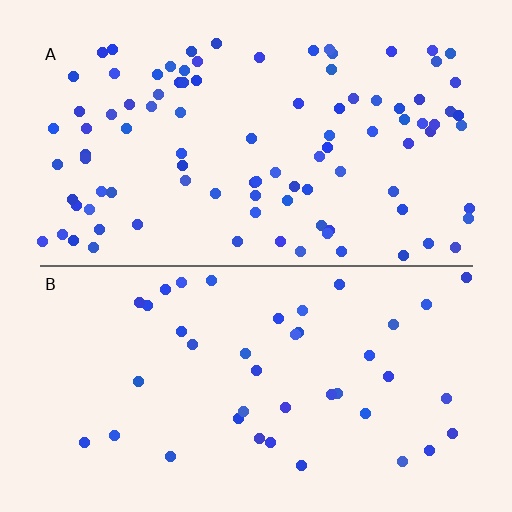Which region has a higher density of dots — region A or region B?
A (the top).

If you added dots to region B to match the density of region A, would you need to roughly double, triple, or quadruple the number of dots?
Approximately double.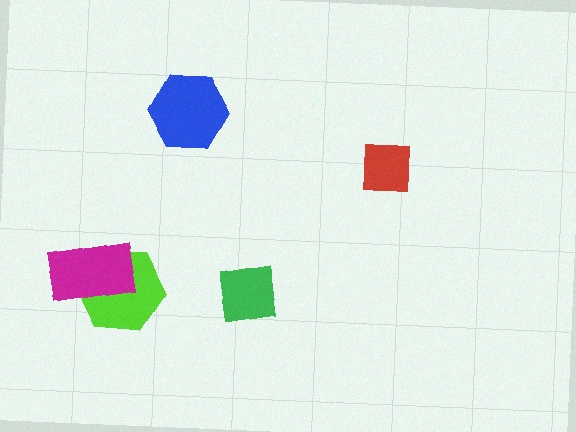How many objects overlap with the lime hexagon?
1 object overlaps with the lime hexagon.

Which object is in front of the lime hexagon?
The magenta rectangle is in front of the lime hexagon.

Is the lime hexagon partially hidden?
Yes, it is partially covered by another shape.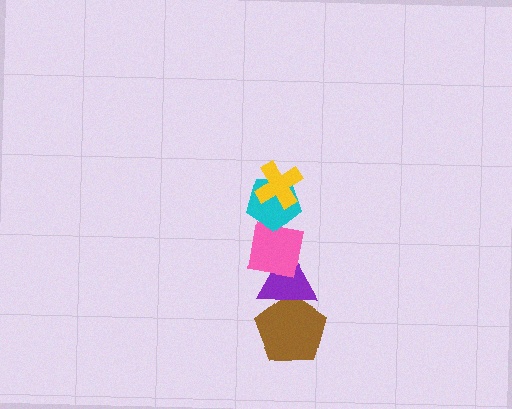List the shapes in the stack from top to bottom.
From top to bottom: the yellow cross, the cyan pentagon, the pink square, the purple triangle, the brown pentagon.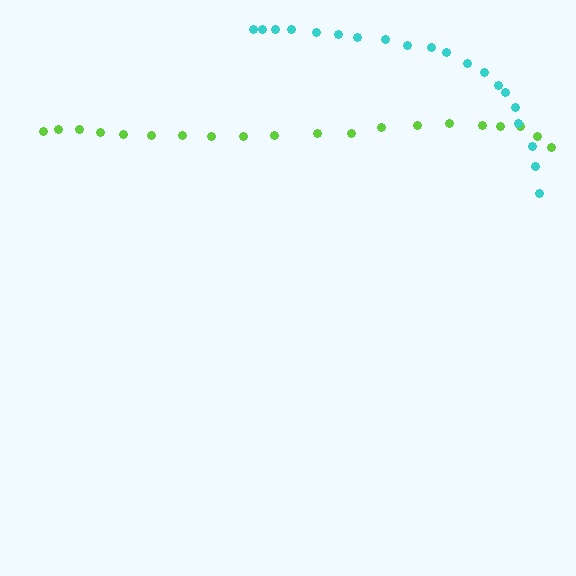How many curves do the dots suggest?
There are 2 distinct paths.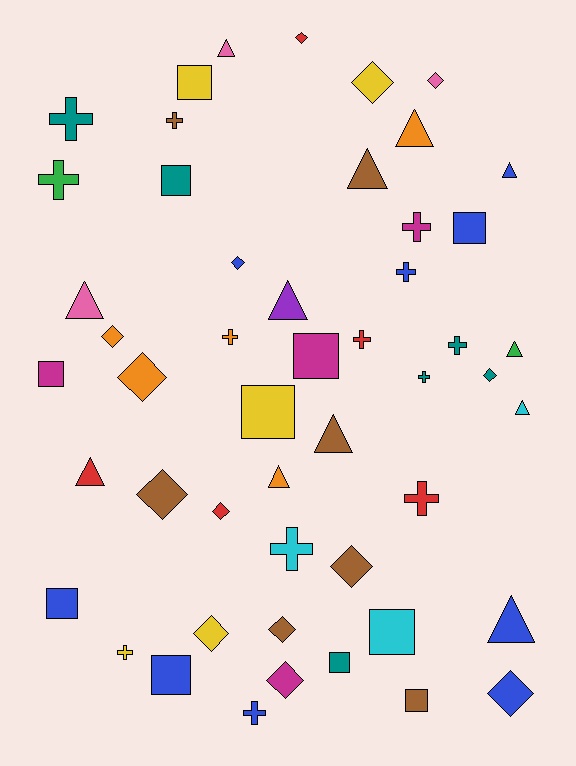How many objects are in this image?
There are 50 objects.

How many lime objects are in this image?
There are no lime objects.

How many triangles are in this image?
There are 12 triangles.